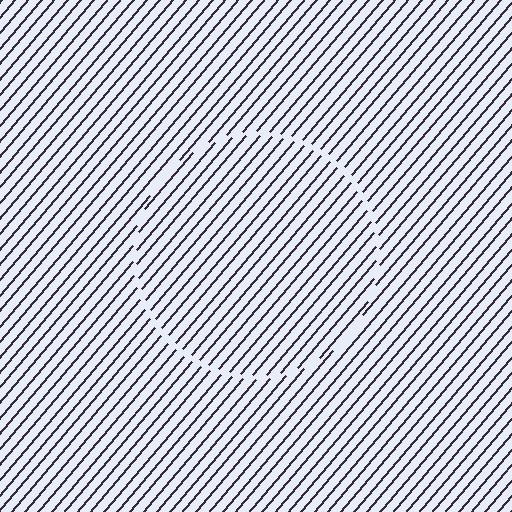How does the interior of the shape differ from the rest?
The interior of the shape contains the same grating, shifted by half a period — the contour is defined by the phase discontinuity where line-ends from the inner and outer gratings abut.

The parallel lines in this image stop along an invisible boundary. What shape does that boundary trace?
An illusory circle. The interior of the shape contains the same grating, shifted by half a period — the contour is defined by the phase discontinuity where line-ends from the inner and outer gratings abut.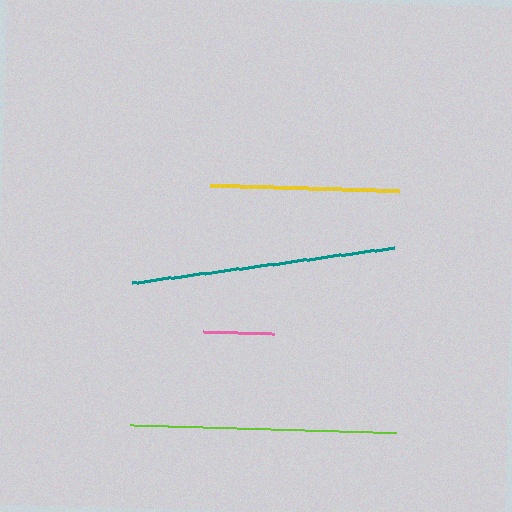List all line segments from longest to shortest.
From longest to shortest: lime, teal, yellow, pink.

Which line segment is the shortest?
The pink line is the shortest at approximately 71 pixels.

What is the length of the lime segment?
The lime segment is approximately 266 pixels long.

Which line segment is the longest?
The lime line is the longest at approximately 266 pixels.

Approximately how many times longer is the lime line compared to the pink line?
The lime line is approximately 3.7 times the length of the pink line.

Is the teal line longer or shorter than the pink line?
The teal line is longer than the pink line.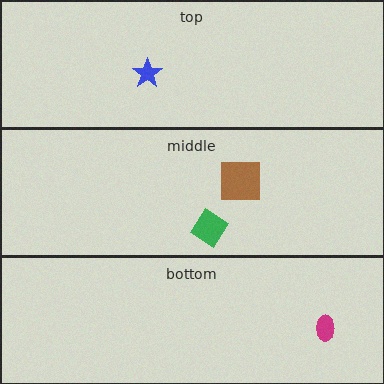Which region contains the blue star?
The top region.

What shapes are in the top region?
The blue star.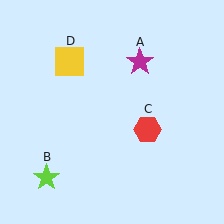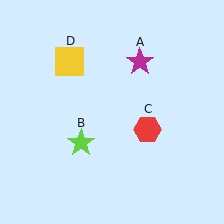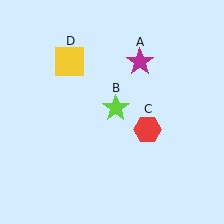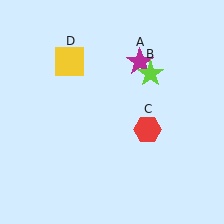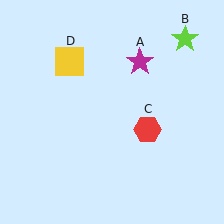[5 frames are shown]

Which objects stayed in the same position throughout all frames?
Magenta star (object A) and red hexagon (object C) and yellow square (object D) remained stationary.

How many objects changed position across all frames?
1 object changed position: lime star (object B).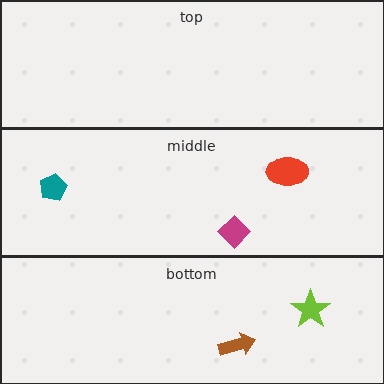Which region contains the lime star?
The bottom region.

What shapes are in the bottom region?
The lime star, the brown arrow.